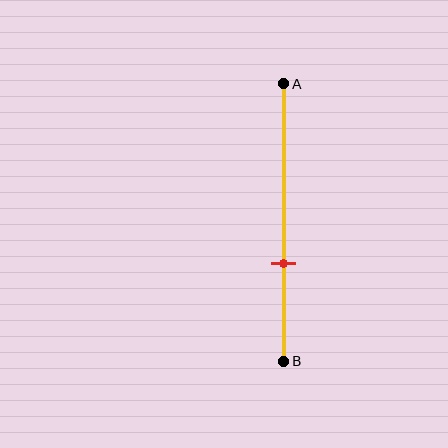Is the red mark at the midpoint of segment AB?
No, the mark is at about 65% from A, not at the 50% midpoint.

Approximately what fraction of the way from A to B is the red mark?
The red mark is approximately 65% of the way from A to B.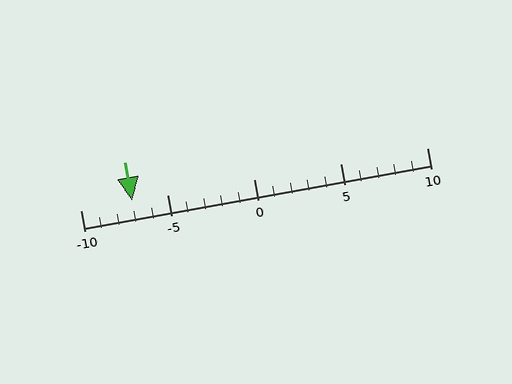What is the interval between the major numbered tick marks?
The major tick marks are spaced 5 units apart.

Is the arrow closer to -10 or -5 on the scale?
The arrow is closer to -5.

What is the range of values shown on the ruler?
The ruler shows values from -10 to 10.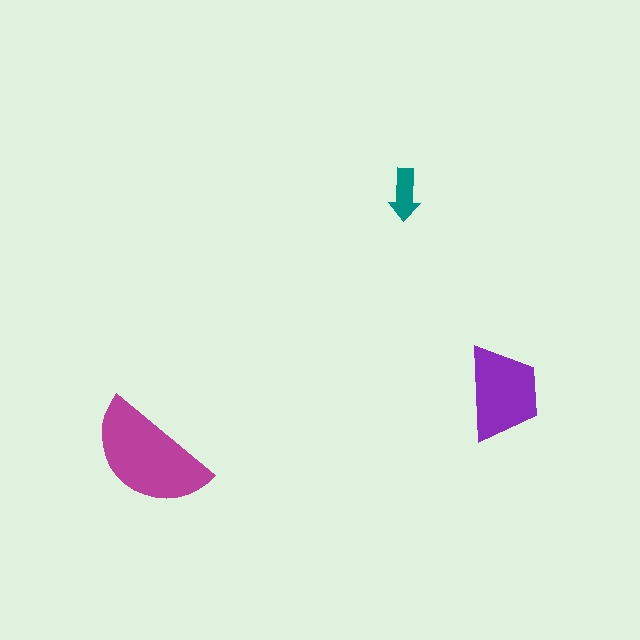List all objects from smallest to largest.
The teal arrow, the purple trapezoid, the magenta semicircle.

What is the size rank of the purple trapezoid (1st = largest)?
2nd.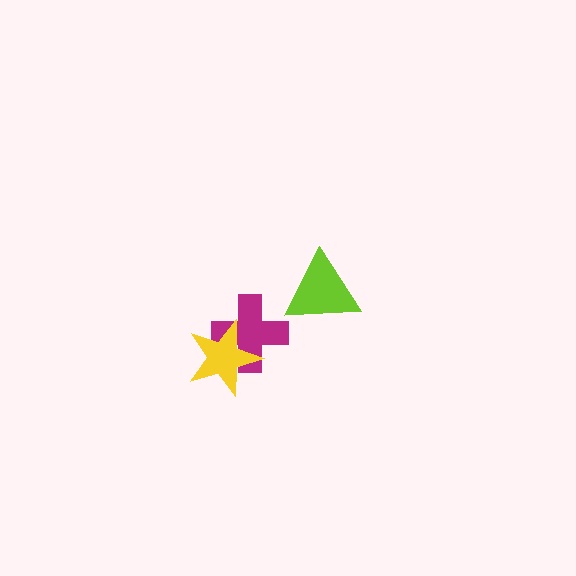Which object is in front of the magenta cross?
The yellow star is in front of the magenta cross.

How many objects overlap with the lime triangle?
0 objects overlap with the lime triangle.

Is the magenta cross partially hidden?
Yes, it is partially covered by another shape.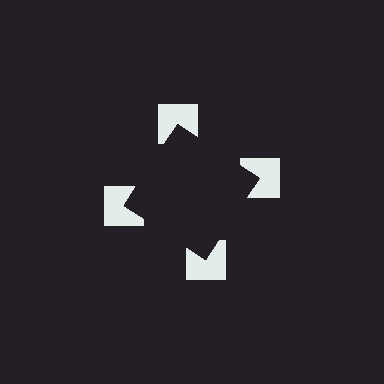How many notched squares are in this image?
There are 4 — one at each vertex of the illusory square.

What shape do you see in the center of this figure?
An illusory square — its edges are inferred from the aligned wedge cuts in the notched squares, not physically drawn.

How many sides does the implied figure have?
4 sides.